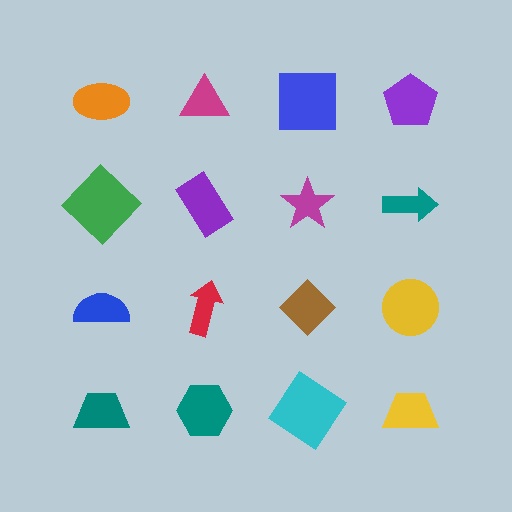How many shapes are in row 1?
4 shapes.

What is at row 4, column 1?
A teal trapezoid.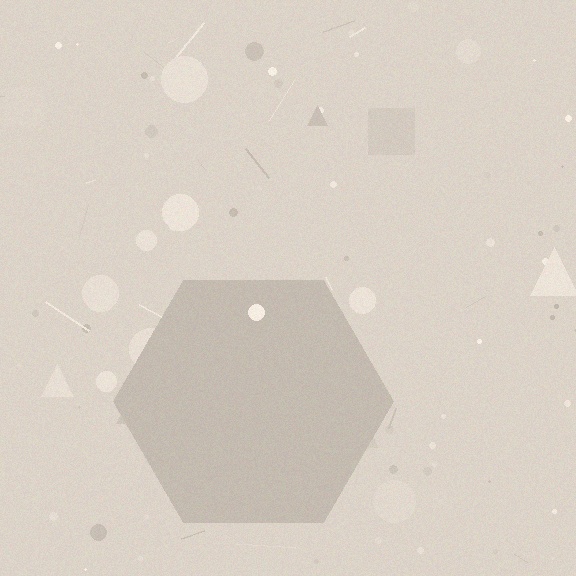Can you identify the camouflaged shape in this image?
The camouflaged shape is a hexagon.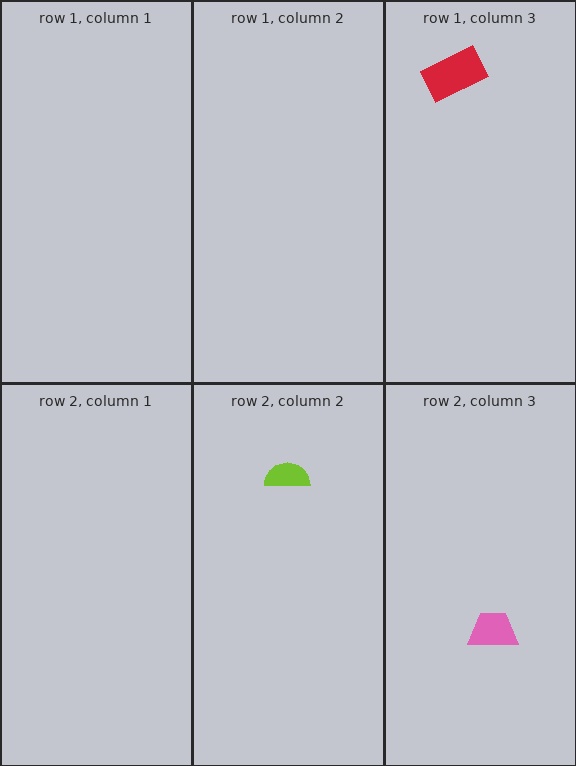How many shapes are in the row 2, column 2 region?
1.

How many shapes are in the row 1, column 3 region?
1.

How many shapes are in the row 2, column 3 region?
1.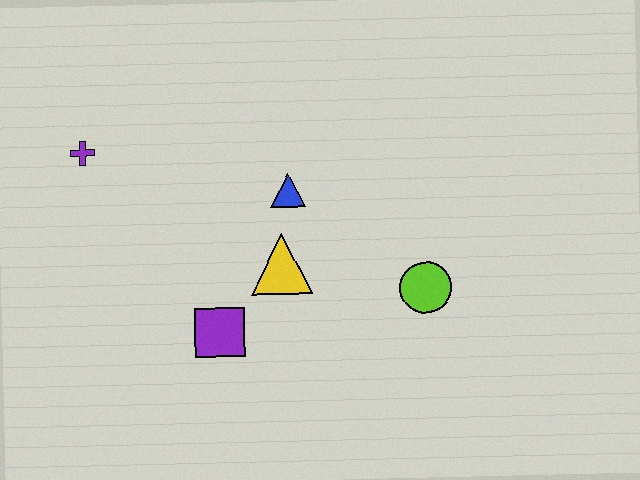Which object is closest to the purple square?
The yellow triangle is closest to the purple square.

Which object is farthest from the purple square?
The purple cross is farthest from the purple square.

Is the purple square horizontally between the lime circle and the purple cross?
Yes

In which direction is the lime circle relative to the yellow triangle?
The lime circle is to the right of the yellow triangle.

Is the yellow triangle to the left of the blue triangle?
Yes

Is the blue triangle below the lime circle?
No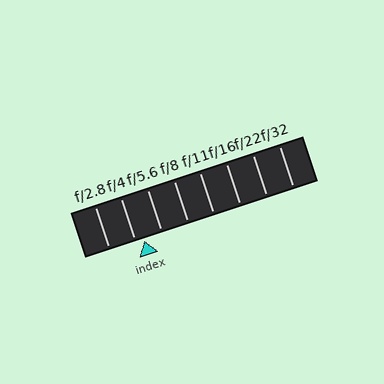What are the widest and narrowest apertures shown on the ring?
The widest aperture shown is f/2.8 and the narrowest is f/32.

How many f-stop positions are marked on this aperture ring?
There are 8 f-stop positions marked.